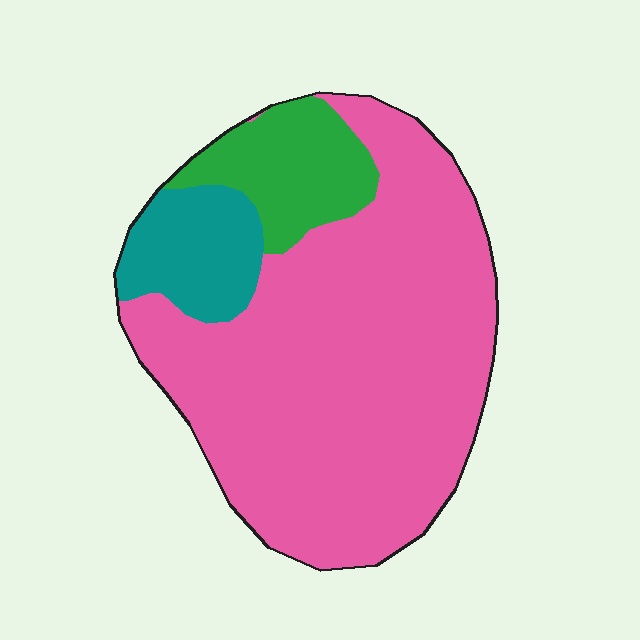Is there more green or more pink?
Pink.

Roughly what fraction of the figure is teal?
Teal covers around 10% of the figure.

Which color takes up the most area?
Pink, at roughly 75%.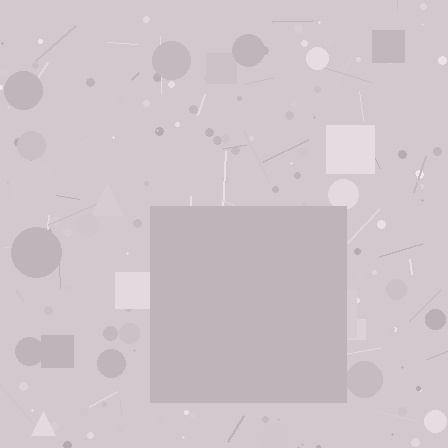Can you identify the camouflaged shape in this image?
The camouflaged shape is a square.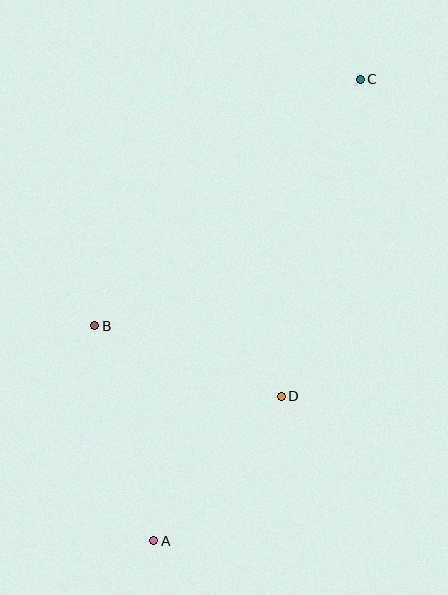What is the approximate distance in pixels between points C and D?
The distance between C and D is approximately 327 pixels.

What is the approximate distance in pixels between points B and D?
The distance between B and D is approximately 199 pixels.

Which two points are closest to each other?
Points A and D are closest to each other.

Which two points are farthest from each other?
Points A and C are farthest from each other.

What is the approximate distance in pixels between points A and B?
The distance between A and B is approximately 222 pixels.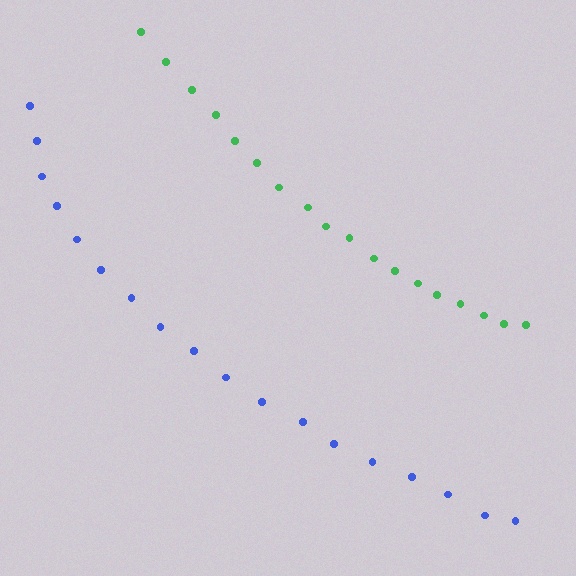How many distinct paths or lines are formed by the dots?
There are 2 distinct paths.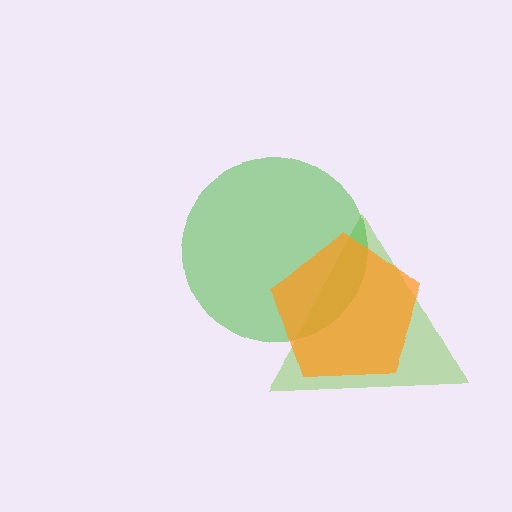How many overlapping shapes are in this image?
There are 3 overlapping shapes in the image.